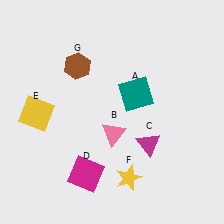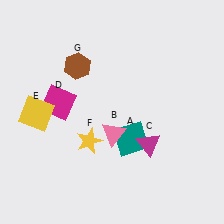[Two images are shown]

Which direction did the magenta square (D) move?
The magenta square (D) moved up.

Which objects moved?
The objects that moved are: the teal square (A), the magenta square (D), the yellow star (F).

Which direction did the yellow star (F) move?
The yellow star (F) moved left.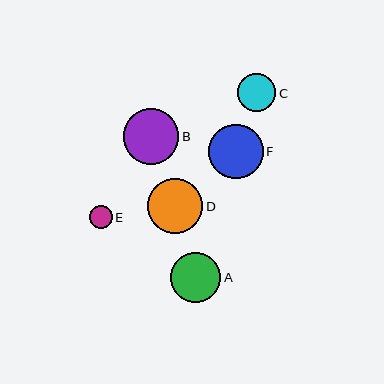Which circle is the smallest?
Circle E is the smallest with a size of approximately 23 pixels.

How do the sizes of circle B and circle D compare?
Circle B and circle D are approximately the same size.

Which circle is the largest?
Circle B is the largest with a size of approximately 56 pixels.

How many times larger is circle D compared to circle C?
Circle D is approximately 1.4 times the size of circle C.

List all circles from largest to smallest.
From largest to smallest: B, D, F, A, C, E.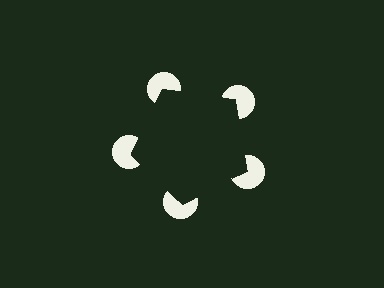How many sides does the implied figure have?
5 sides.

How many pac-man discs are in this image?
There are 5 — one at each vertex of the illusory pentagon.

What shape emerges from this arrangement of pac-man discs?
An illusory pentagon — its edges are inferred from the aligned wedge cuts in the pac-man discs, not physically drawn.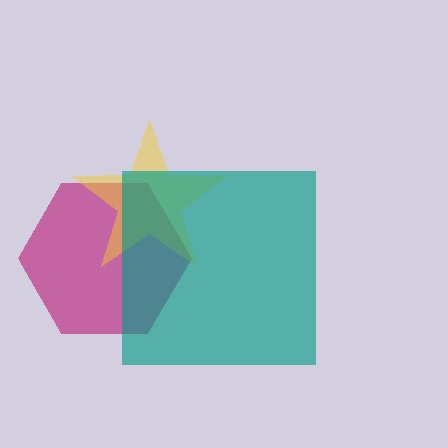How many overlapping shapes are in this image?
There are 3 overlapping shapes in the image.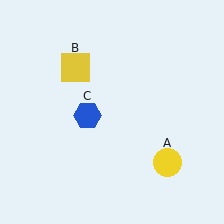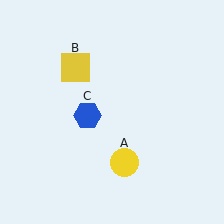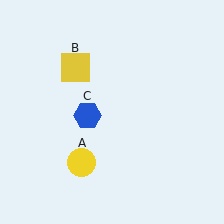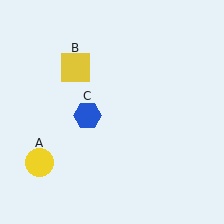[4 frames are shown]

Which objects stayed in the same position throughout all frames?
Yellow square (object B) and blue hexagon (object C) remained stationary.